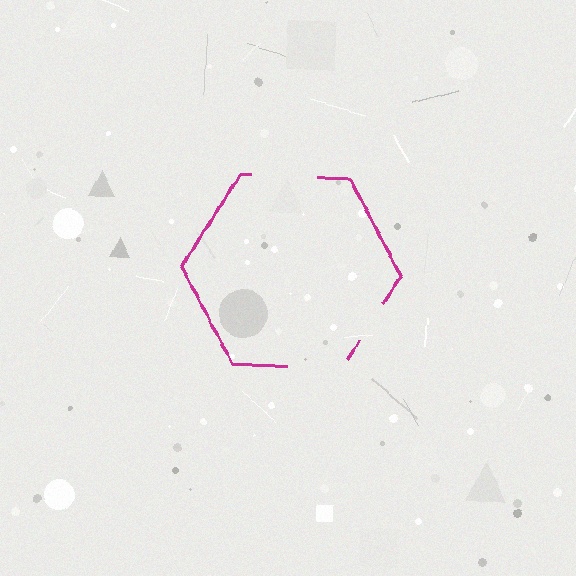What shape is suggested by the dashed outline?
The dashed outline suggests a hexagon.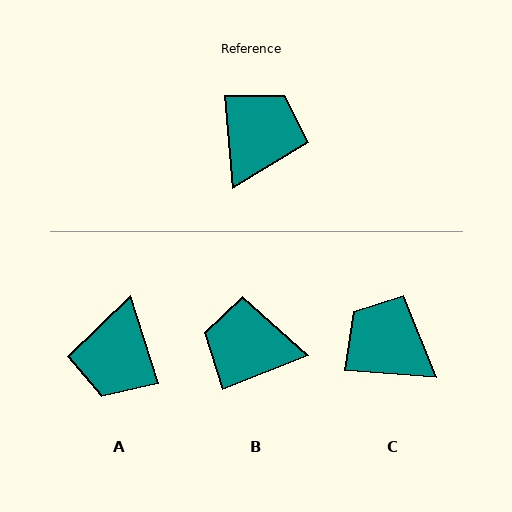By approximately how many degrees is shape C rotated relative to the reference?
Approximately 81 degrees counter-clockwise.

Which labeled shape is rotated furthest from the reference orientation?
A, about 167 degrees away.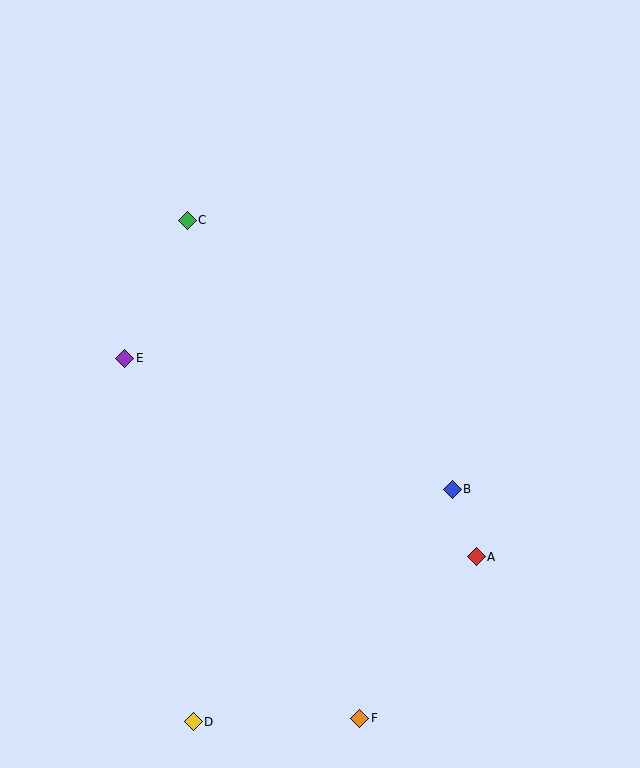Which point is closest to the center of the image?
Point B at (452, 489) is closest to the center.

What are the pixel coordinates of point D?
Point D is at (193, 722).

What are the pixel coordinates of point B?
Point B is at (452, 489).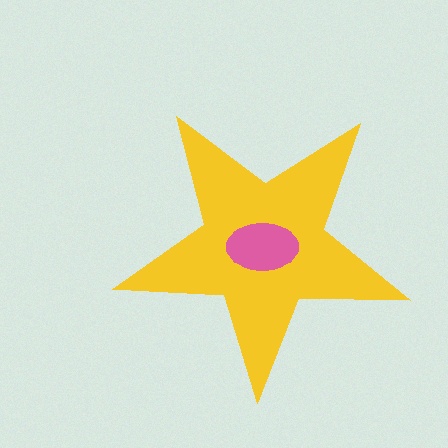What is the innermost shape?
The pink ellipse.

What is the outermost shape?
The yellow star.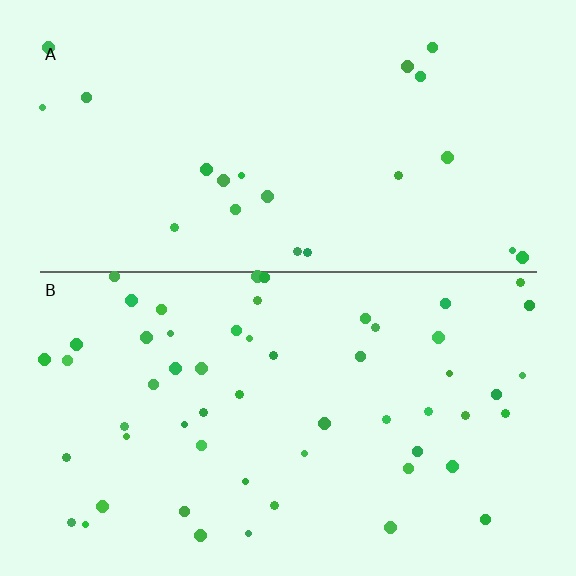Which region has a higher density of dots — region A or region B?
B (the bottom).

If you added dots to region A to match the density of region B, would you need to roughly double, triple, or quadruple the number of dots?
Approximately triple.